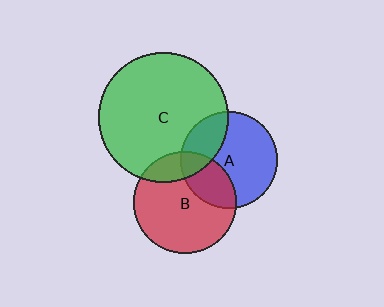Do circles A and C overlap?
Yes.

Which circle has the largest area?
Circle C (green).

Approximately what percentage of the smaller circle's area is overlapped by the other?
Approximately 25%.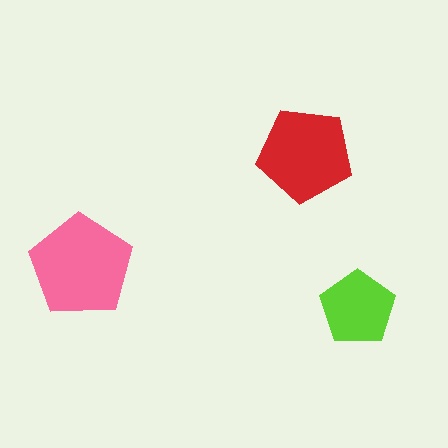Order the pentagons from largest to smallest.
the pink one, the red one, the lime one.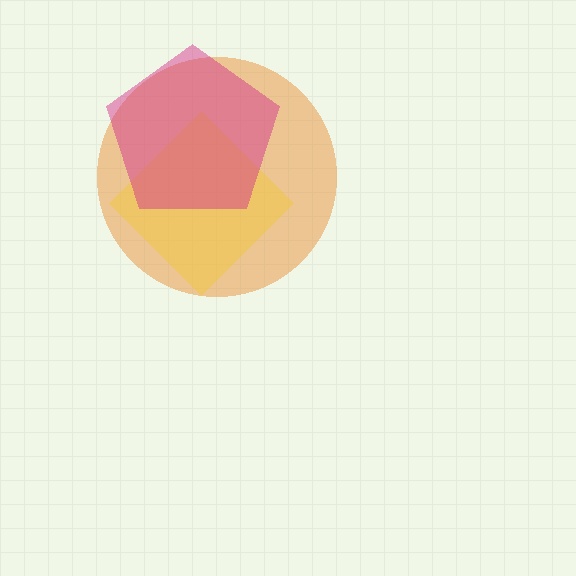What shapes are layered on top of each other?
The layered shapes are: an orange circle, a yellow diamond, a magenta pentagon.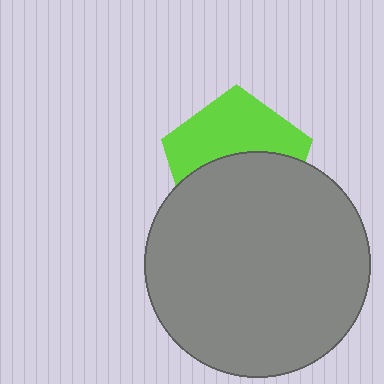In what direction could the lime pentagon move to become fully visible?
The lime pentagon could move up. That would shift it out from behind the gray circle entirely.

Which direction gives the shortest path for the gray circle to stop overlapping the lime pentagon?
Moving down gives the shortest separation.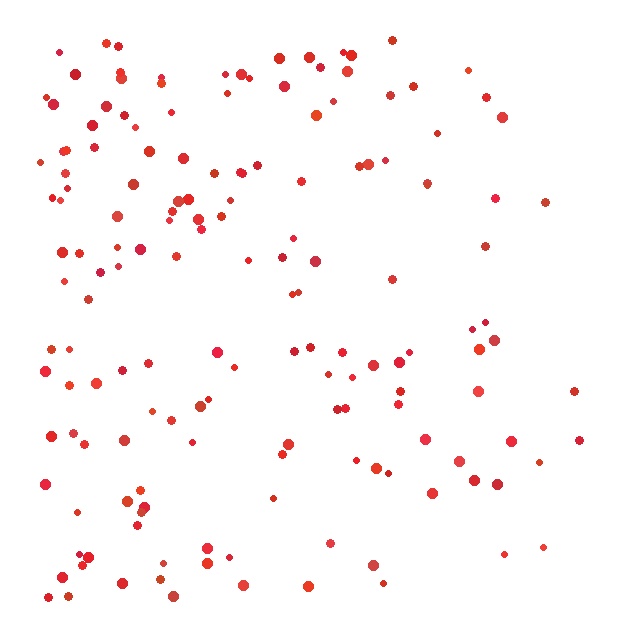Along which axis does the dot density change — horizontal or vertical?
Horizontal.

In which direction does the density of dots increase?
From right to left, with the left side densest.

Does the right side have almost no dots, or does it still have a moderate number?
Still a moderate number, just noticeably fewer than the left.